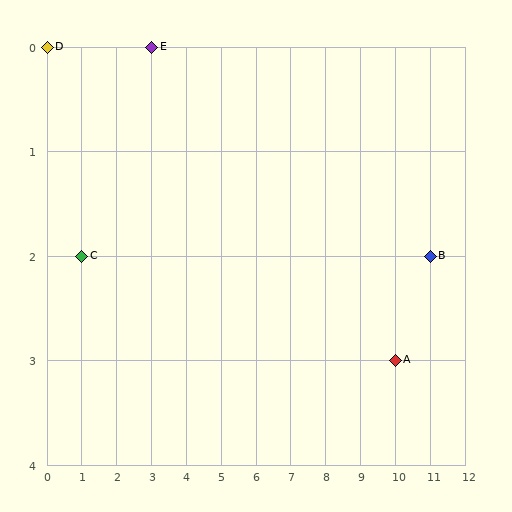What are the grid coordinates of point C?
Point C is at grid coordinates (1, 2).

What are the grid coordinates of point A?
Point A is at grid coordinates (10, 3).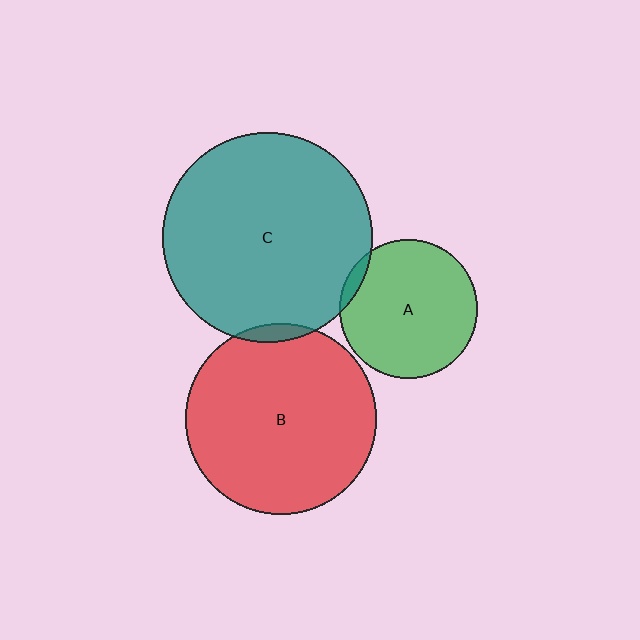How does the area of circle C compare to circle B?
Approximately 1.2 times.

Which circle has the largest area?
Circle C (teal).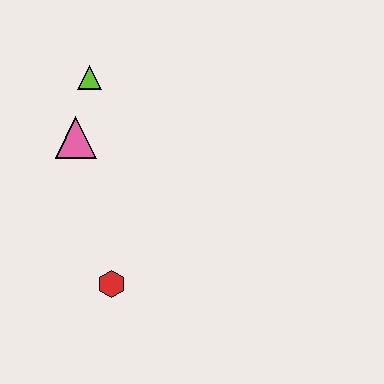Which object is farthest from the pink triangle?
The red hexagon is farthest from the pink triangle.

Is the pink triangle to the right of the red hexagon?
No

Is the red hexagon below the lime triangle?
Yes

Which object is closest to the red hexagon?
The pink triangle is closest to the red hexagon.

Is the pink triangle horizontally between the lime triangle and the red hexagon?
No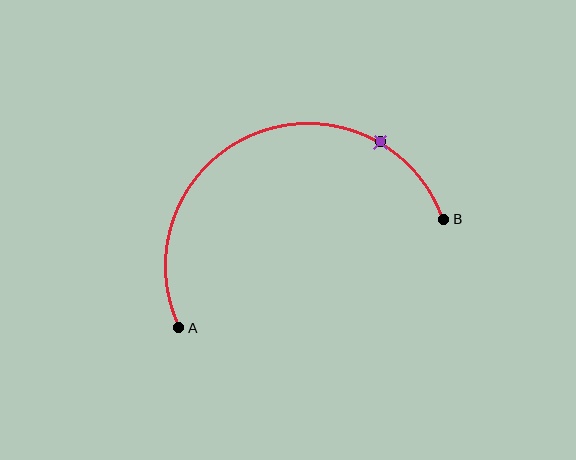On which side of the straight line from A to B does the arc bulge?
The arc bulges above the straight line connecting A and B.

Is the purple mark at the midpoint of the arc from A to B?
No. The purple mark lies on the arc but is closer to endpoint B. The arc midpoint would be at the point on the curve equidistant along the arc from both A and B.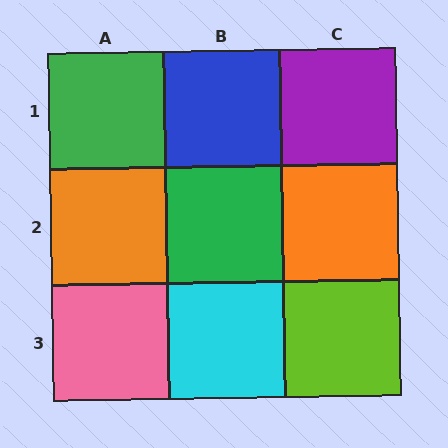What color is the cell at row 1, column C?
Purple.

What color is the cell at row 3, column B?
Cyan.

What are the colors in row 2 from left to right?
Orange, green, orange.